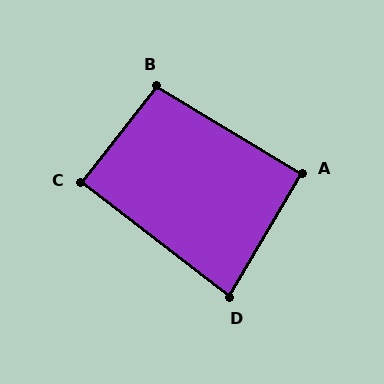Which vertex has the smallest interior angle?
D, at approximately 83 degrees.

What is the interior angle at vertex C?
Approximately 89 degrees (approximately right).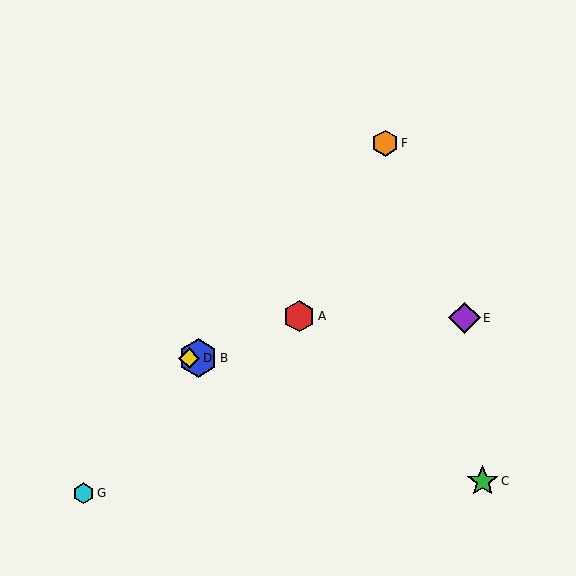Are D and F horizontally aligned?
No, D is at y≈358 and F is at y≈143.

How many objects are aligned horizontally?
2 objects (B, D) are aligned horizontally.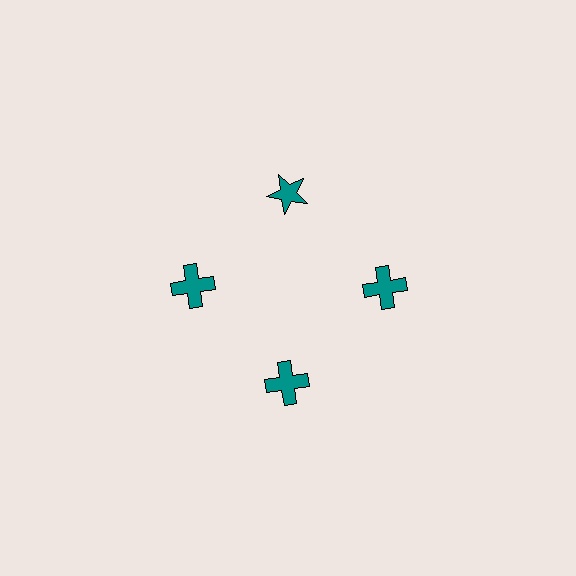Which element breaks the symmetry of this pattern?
The teal star at roughly the 12 o'clock position breaks the symmetry. All other shapes are teal crosses.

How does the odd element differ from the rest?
It has a different shape: star instead of cross.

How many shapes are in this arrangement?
There are 4 shapes arranged in a ring pattern.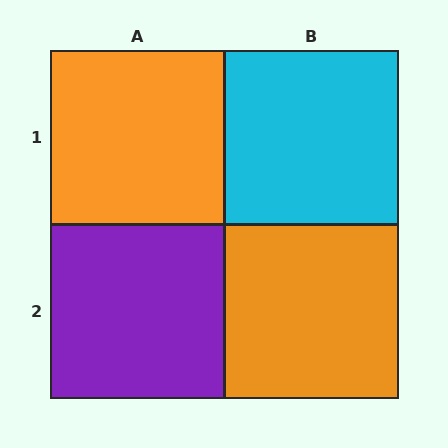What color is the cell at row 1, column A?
Orange.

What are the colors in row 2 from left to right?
Purple, orange.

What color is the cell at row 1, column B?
Cyan.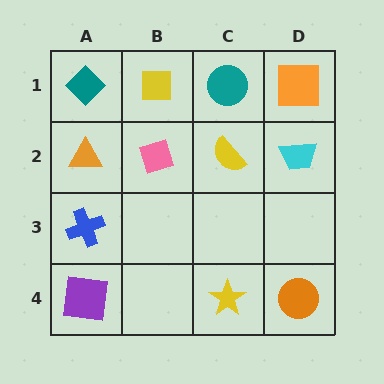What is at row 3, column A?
A blue cross.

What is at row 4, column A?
A purple square.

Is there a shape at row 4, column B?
No, that cell is empty.